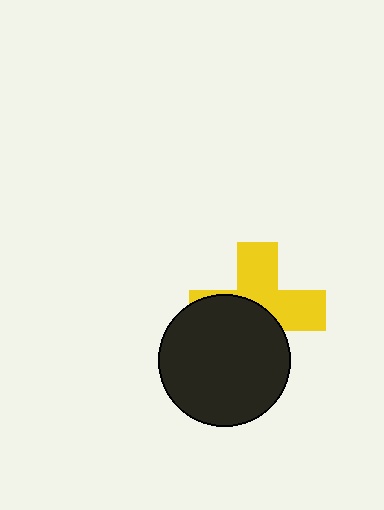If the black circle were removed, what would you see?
You would see the complete yellow cross.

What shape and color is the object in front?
The object in front is a black circle.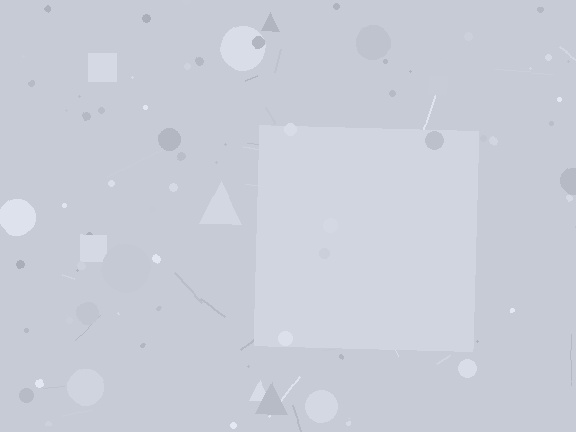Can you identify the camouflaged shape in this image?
The camouflaged shape is a square.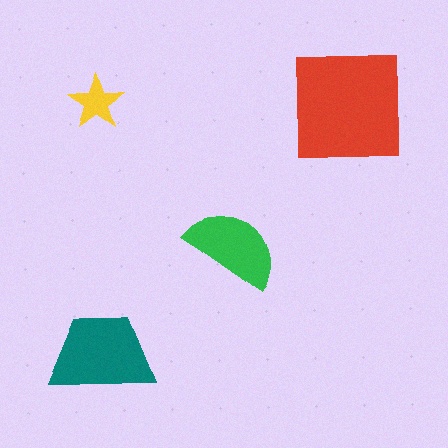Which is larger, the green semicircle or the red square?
The red square.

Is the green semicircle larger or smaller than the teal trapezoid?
Smaller.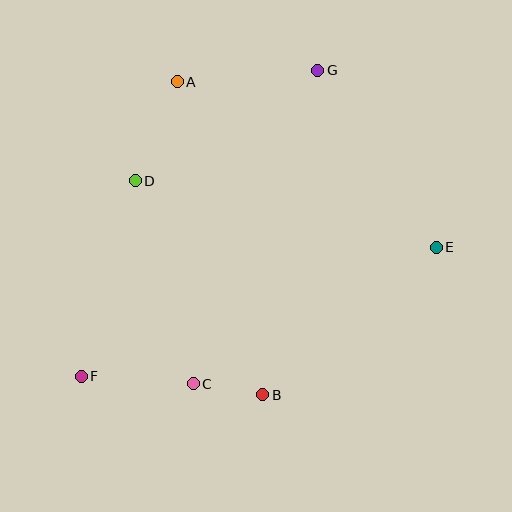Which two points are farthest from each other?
Points F and G are farthest from each other.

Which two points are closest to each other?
Points B and C are closest to each other.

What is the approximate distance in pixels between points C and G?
The distance between C and G is approximately 338 pixels.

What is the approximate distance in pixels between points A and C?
The distance between A and C is approximately 303 pixels.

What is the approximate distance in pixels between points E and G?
The distance between E and G is approximately 213 pixels.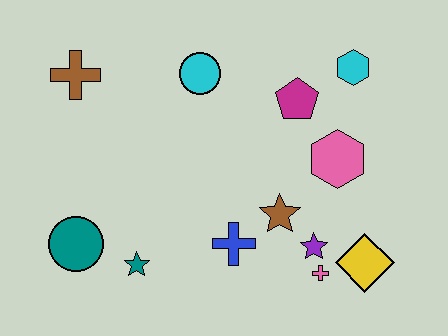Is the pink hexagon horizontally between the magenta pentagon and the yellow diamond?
Yes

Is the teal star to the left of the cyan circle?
Yes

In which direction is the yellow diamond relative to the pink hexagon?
The yellow diamond is below the pink hexagon.